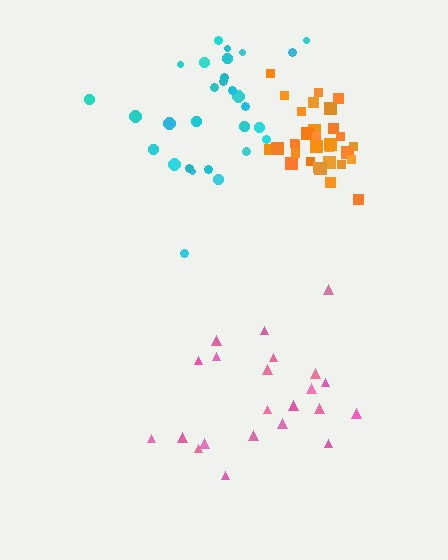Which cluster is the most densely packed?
Orange.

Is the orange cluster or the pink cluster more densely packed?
Orange.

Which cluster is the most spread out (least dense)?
Pink.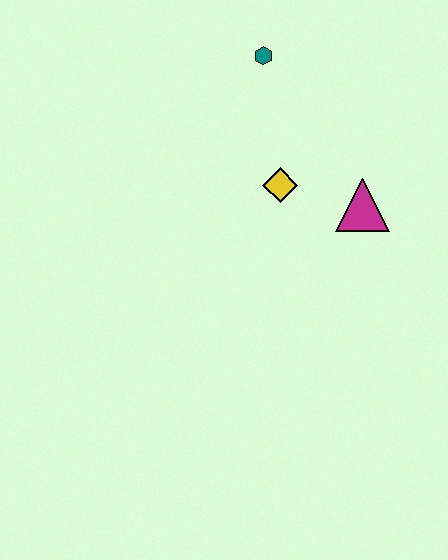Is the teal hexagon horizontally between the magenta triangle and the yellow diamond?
No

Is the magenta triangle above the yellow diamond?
No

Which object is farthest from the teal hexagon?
The magenta triangle is farthest from the teal hexagon.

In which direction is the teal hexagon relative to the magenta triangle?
The teal hexagon is above the magenta triangle.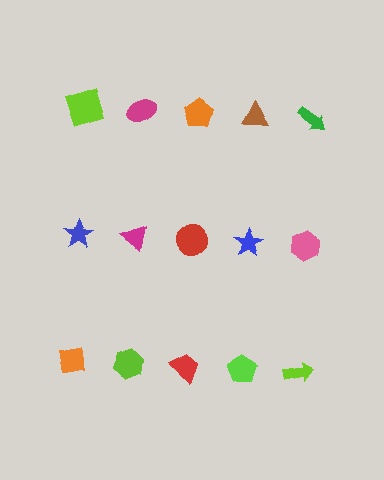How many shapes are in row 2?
5 shapes.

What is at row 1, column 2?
A magenta ellipse.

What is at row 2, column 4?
A blue star.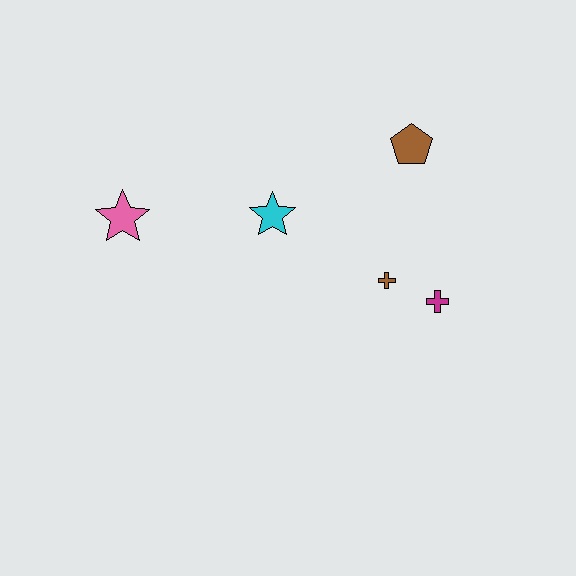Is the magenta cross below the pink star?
Yes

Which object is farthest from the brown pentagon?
The pink star is farthest from the brown pentagon.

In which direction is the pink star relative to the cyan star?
The pink star is to the left of the cyan star.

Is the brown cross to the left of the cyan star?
No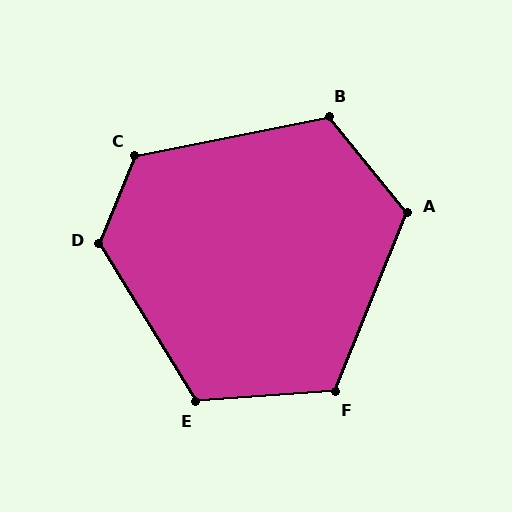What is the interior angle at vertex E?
Approximately 117 degrees (obtuse).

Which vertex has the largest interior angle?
D, at approximately 126 degrees.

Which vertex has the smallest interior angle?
F, at approximately 116 degrees.